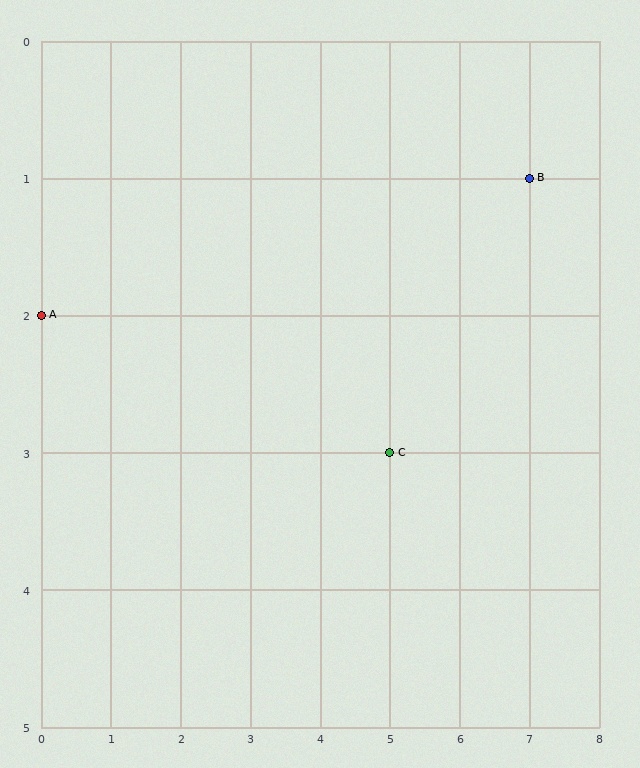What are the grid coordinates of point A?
Point A is at grid coordinates (0, 2).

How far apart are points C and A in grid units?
Points C and A are 5 columns and 1 row apart (about 5.1 grid units diagonally).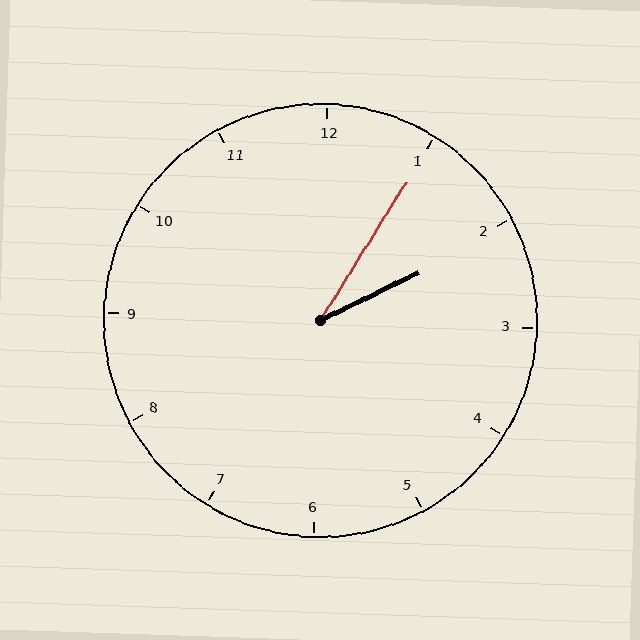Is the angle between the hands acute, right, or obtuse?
It is acute.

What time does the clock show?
2:05.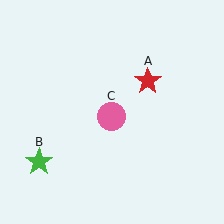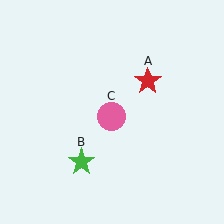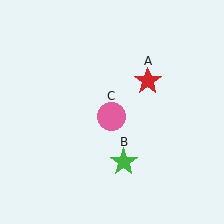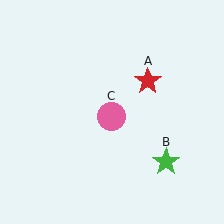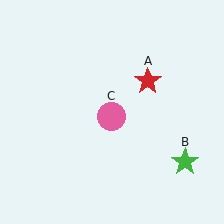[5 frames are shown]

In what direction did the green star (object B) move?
The green star (object B) moved right.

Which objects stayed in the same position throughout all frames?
Red star (object A) and pink circle (object C) remained stationary.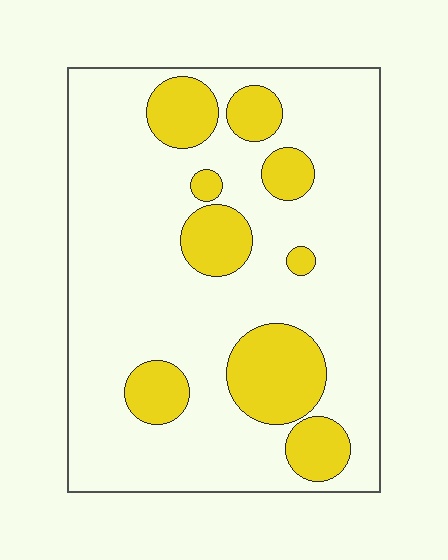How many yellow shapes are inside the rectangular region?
9.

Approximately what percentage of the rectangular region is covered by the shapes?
Approximately 20%.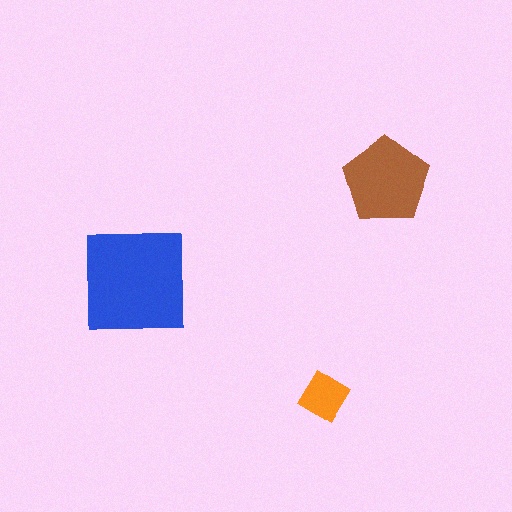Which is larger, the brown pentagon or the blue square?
The blue square.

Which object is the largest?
The blue square.